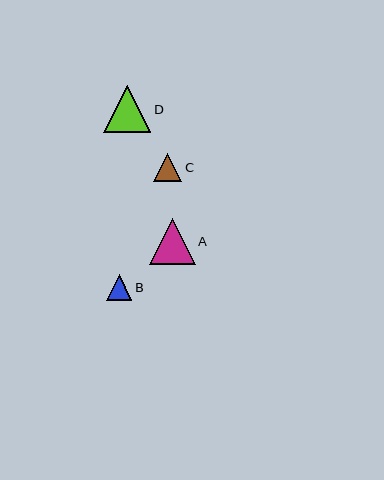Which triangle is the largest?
Triangle D is the largest with a size of approximately 47 pixels.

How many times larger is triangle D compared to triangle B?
Triangle D is approximately 1.9 times the size of triangle B.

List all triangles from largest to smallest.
From largest to smallest: D, A, C, B.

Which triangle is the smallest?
Triangle B is the smallest with a size of approximately 25 pixels.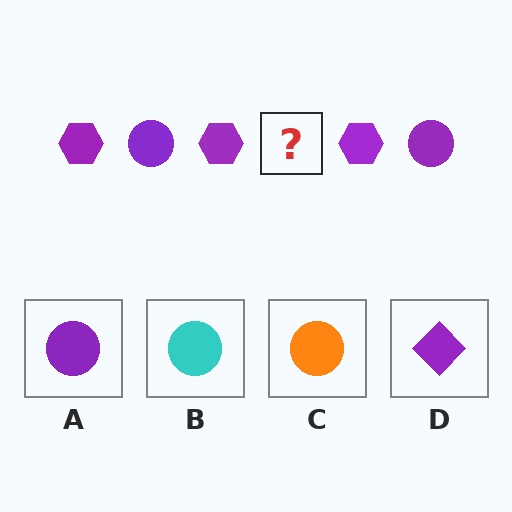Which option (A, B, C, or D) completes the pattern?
A.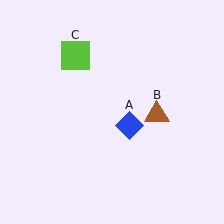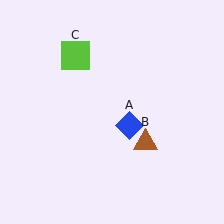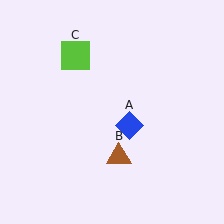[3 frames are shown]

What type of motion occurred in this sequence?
The brown triangle (object B) rotated clockwise around the center of the scene.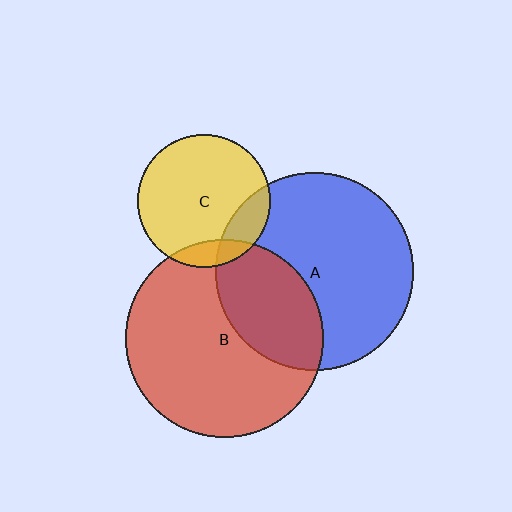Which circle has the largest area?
Circle A (blue).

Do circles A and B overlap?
Yes.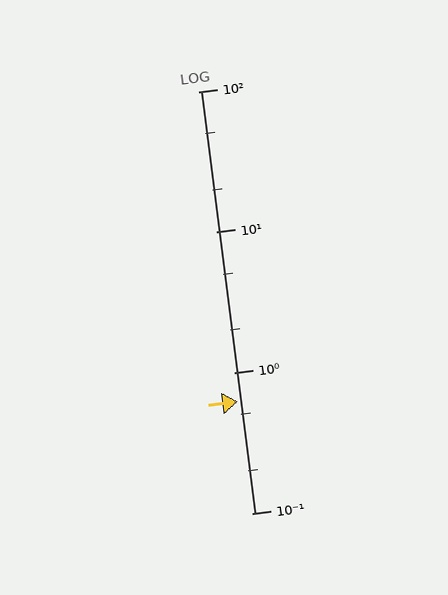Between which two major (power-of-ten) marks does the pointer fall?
The pointer is between 0.1 and 1.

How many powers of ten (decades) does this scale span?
The scale spans 3 decades, from 0.1 to 100.